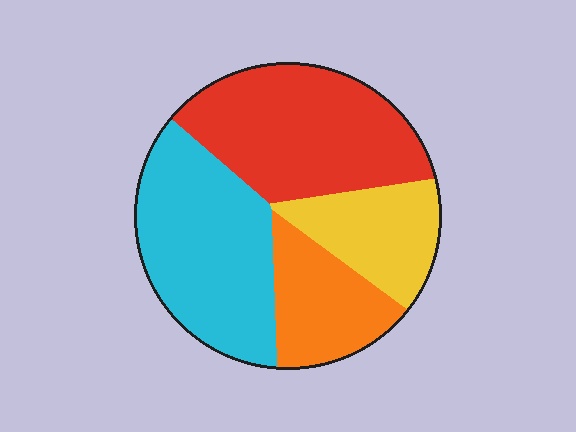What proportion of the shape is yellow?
Yellow takes up about one sixth (1/6) of the shape.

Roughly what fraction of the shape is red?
Red takes up between a third and a half of the shape.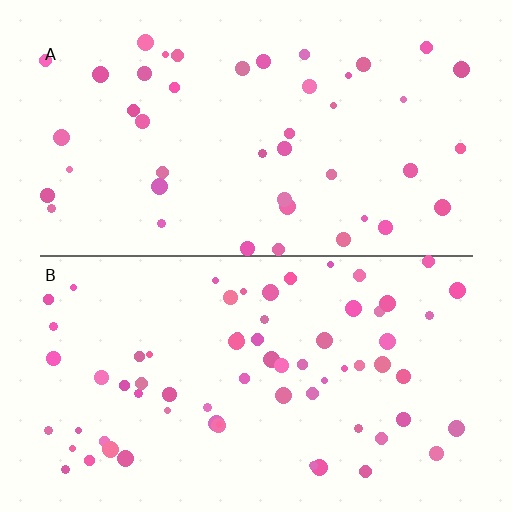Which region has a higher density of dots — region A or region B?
B (the bottom).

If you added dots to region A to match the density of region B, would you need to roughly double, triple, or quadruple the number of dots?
Approximately double.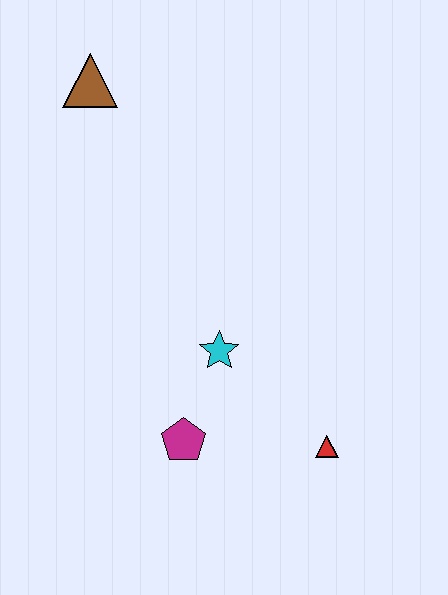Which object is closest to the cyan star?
The magenta pentagon is closest to the cyan star.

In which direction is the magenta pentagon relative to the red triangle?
The magenta pentagon is to the left of the red triangle.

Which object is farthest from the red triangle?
The brown triangle is farthest from the red triangle.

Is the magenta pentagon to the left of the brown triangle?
No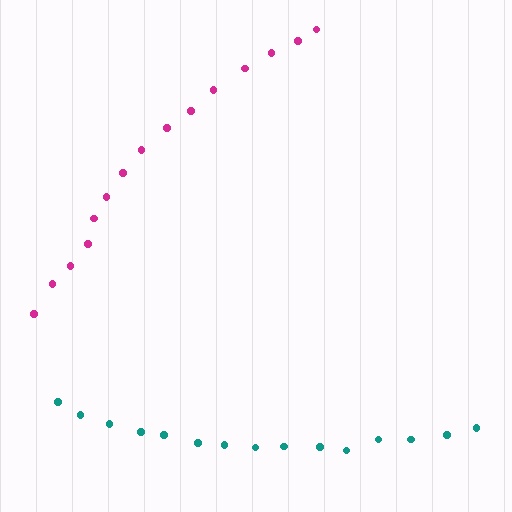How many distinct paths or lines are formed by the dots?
There are 2 distinct paths.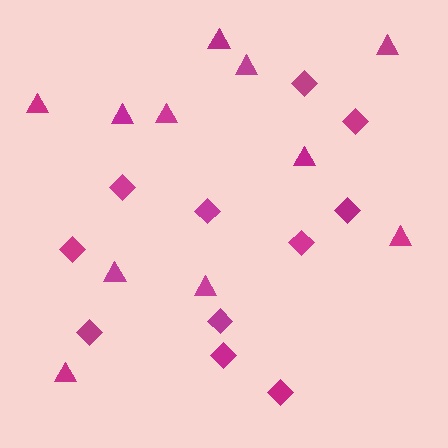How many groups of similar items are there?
There are 2 groups: one group of triangles (11) and one group of diamonds (11).